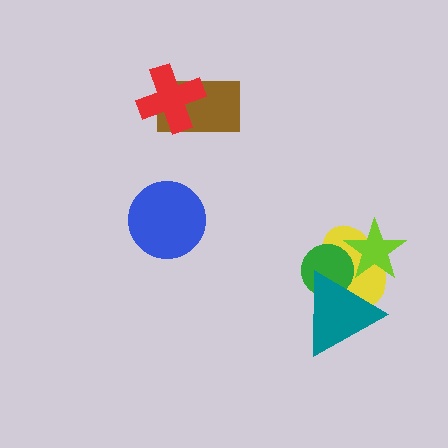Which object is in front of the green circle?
The teal triangle is in front of the green circle.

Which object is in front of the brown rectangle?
The red cross is in front of the brown rectangle.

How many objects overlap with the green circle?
3 objects overlap with the green circle.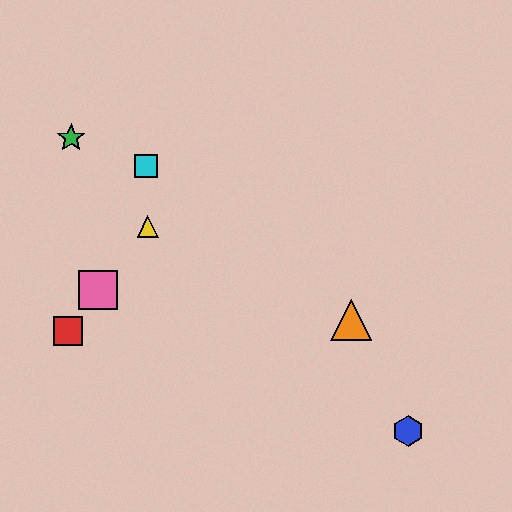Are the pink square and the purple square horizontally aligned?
Yes, both are at y≈290.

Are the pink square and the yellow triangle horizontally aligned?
No, the pink square is at y≈290 and the yellow triangle is at y≈226.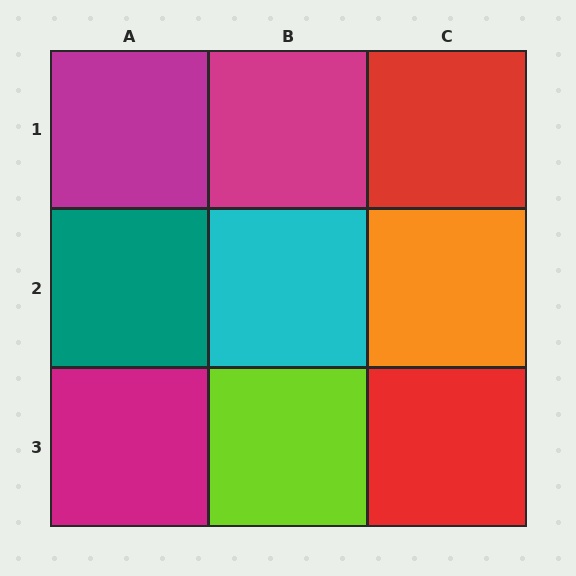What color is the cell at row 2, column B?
Cyan.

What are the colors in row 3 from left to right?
Magenta, lime, red.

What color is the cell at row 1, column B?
Magenta.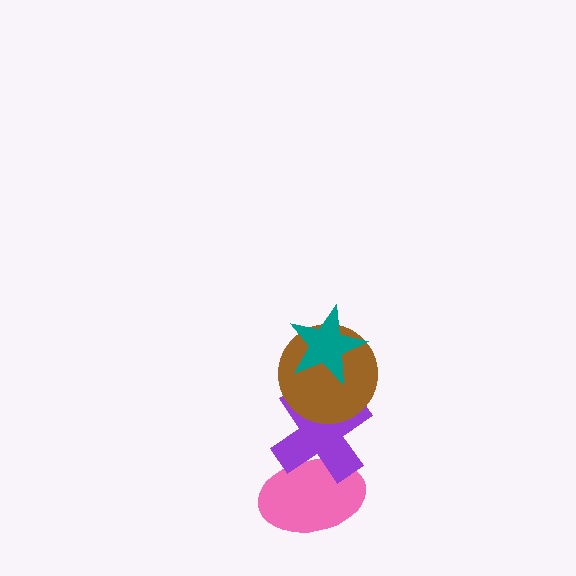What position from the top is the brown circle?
The brown circle is 2nd from the top.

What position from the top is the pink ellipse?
The pink ellipse is 4th from the top.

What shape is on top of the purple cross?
The brown circle is on top of the purple cross.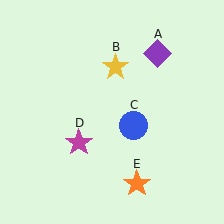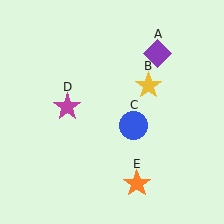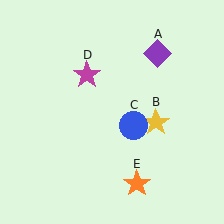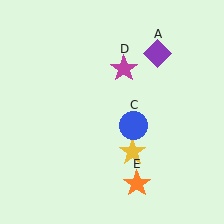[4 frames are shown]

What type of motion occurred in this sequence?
The yellow star (object B), magenta star (object D) rotated clockwise around the center of the scene.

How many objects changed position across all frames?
2 objects changed position: yellow star (object B), magenta star (object D).